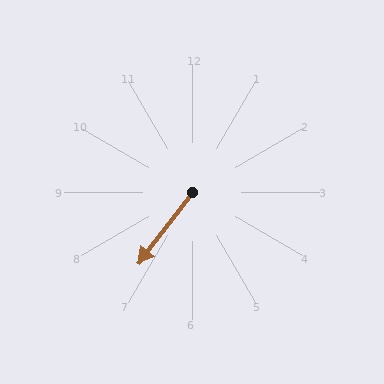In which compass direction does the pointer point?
Southwest.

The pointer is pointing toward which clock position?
Roughly 7 o'clock.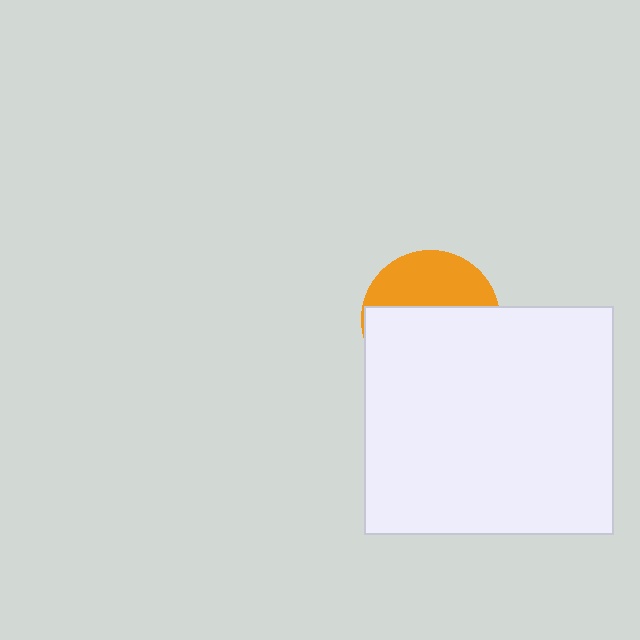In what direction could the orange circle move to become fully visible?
The orange circle could move up. That would shift it out from behind the white rectangle entirely.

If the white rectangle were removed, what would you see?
You would see the complete orange circle.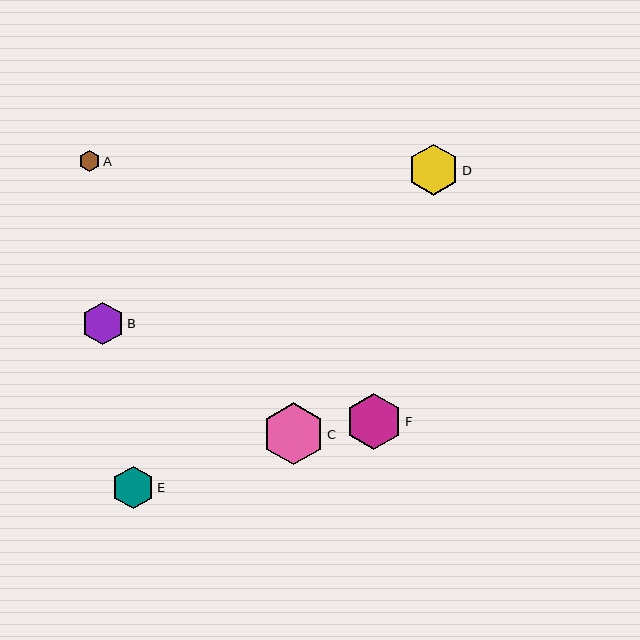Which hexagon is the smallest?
Hexagon A is the smallest with a size of approximately 21 pixels.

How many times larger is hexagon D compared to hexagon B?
Hexagon D is approximately 1.2 times the size of hexagon B.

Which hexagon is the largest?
Hexagon C is the largest with a size of approximately 62 pixels.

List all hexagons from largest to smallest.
From largest to smallest: C, F, D, B, E, A.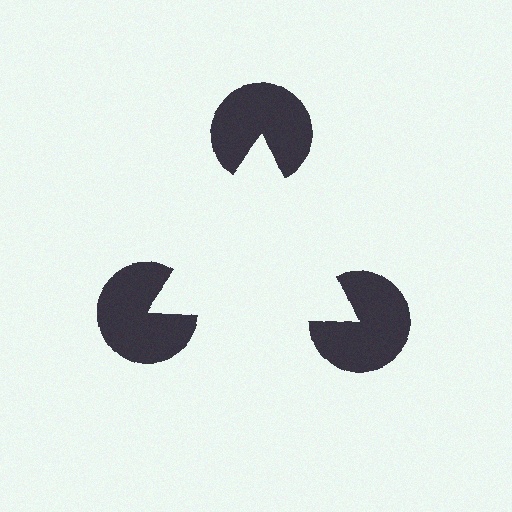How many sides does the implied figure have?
3 sides.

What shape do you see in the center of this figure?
An illusory triangle — its edges are inferred from the aligned wedge cuts in the pac-man discs, not physically drawn.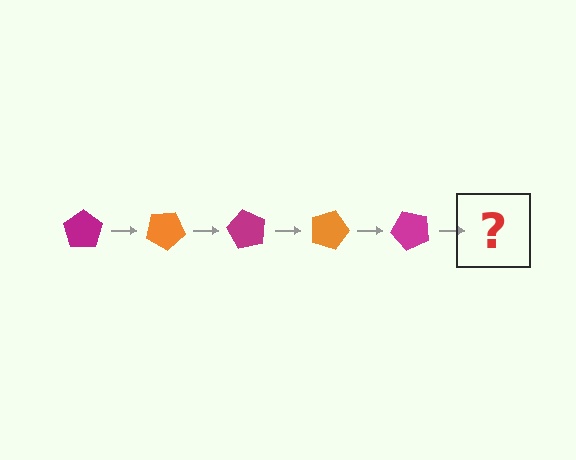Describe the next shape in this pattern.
It should be an orange pentagon, rotated 150 degrees from the start.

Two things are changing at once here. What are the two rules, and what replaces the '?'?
The two rules are that it rotates 30 degrees each step and the color cycles through magenta and orange. The '?' should be an orange pentagon, rotated 150 degrees from the start.